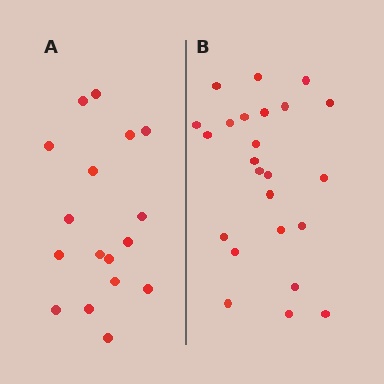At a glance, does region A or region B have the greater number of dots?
Region B (the right region) has more dots.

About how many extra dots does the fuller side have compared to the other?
Region B has roughly 8 or so more dots than region A.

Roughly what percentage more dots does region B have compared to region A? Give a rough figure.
About 40% more.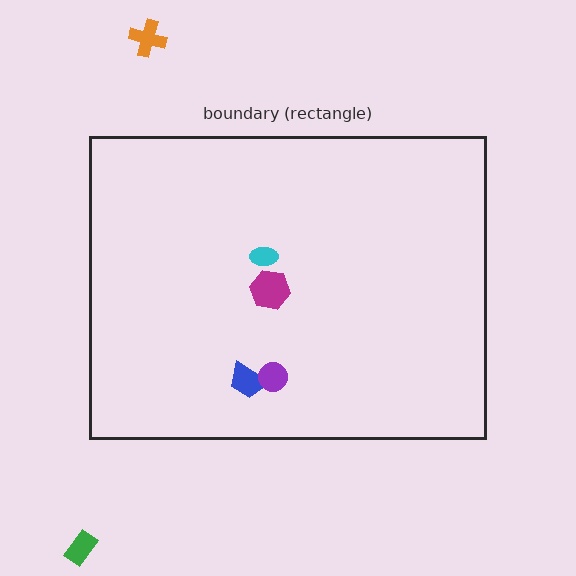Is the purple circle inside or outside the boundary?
Inside.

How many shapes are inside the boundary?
4 inside, 2 outside.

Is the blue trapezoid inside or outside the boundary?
Inside.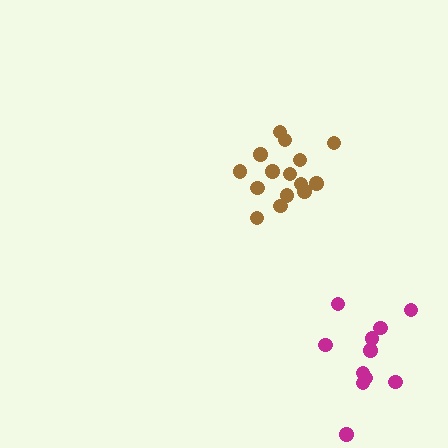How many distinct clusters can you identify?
There are 2 distinct clusters.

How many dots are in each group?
Group 1: 11 dots, Group 2: 15 dots (26 total).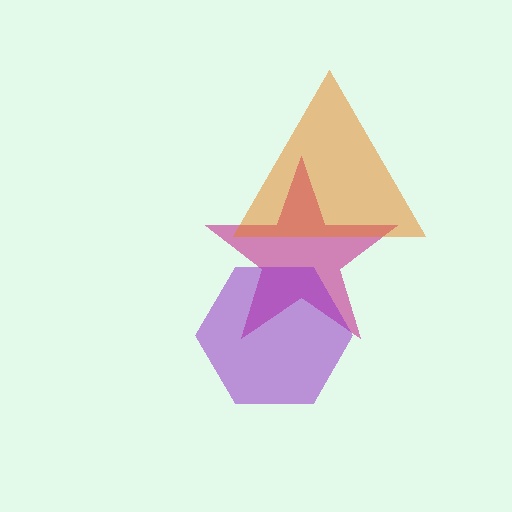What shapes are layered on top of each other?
The layered shapes are: a magenta star, a purple hexagon, an orange triangle.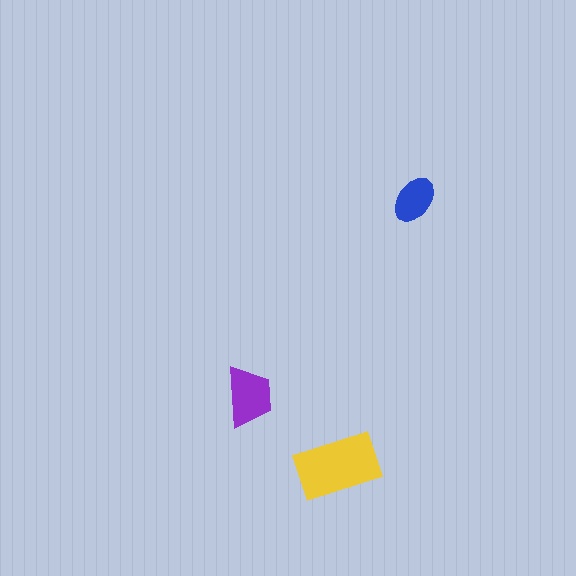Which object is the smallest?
The blue ellipse.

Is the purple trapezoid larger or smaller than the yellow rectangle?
Smaller.